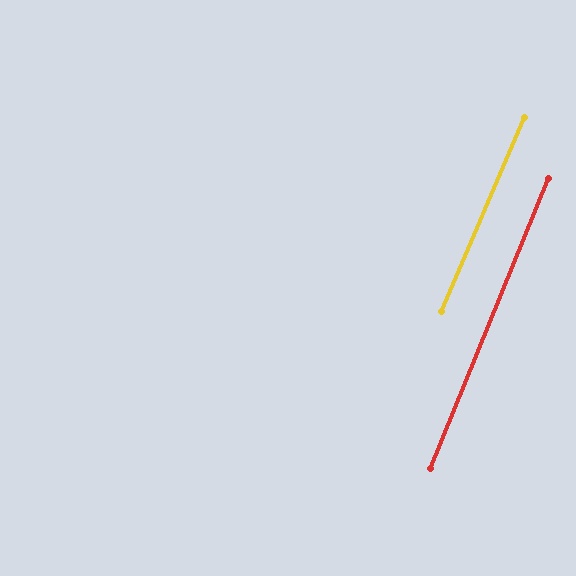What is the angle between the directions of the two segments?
Approximately 1 degree.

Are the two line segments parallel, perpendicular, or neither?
Parallel — their directions differ by only 1.1°.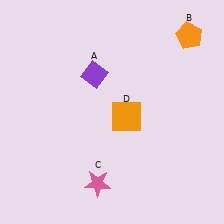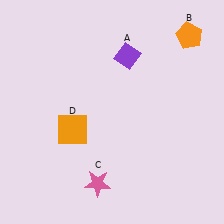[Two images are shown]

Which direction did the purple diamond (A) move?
The purple diamond (A) moved right.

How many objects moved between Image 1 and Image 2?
2 objects moved between the two images.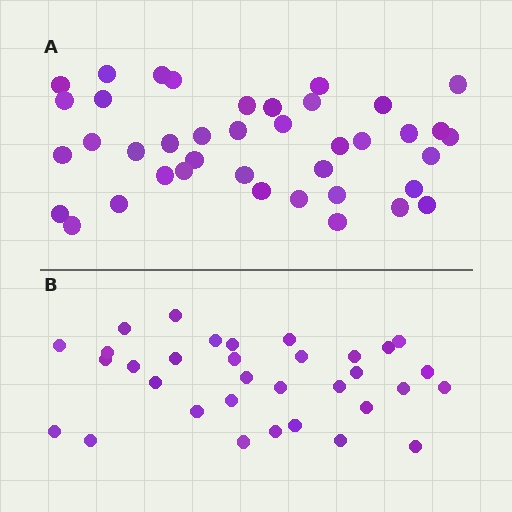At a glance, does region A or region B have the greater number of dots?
Region A (the top region) has more dots.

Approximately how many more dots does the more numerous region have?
Region A has roughly 8 or so more dots than region B.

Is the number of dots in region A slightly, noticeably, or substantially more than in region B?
Region A has only slightly more — the two regions are fairly close. The ratio is roughly 1.2 to 1.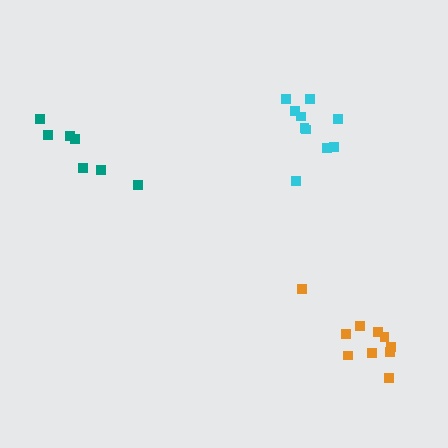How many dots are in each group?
Group 1: 10 dots, Group 2: 7 dots, Group 3: 10 dots (27 total).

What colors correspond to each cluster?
The clusters are colored: orange, teal, cyan.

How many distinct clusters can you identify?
There are 3 distinct clusters.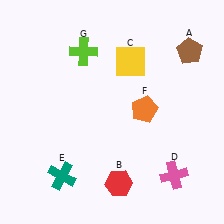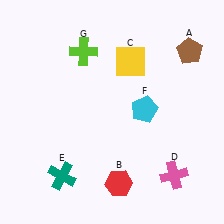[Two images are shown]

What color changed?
The pentagon (F) changed from orange in Image 1 to cyan in Image 2.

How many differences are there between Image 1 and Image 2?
There is 1 difference between the two images.